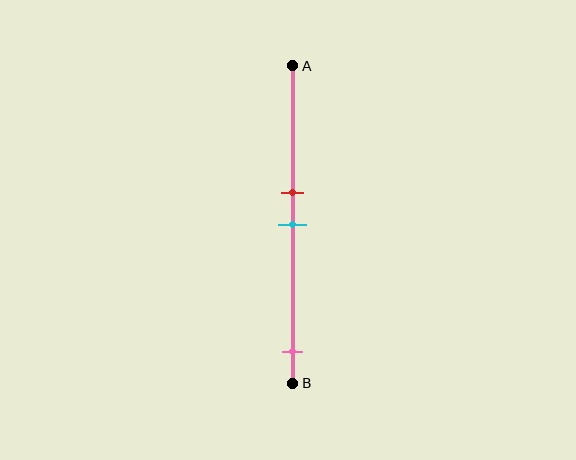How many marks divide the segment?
There are 3 marks dividing the segment.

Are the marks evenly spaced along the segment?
No, the marks are not evenly spaced.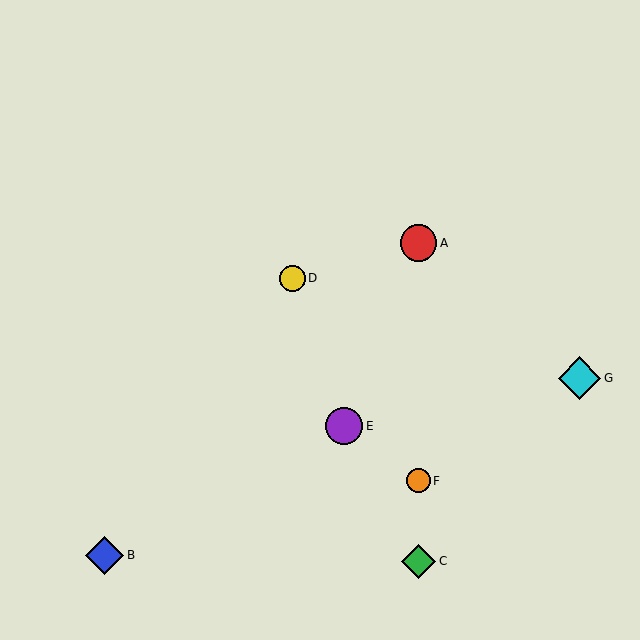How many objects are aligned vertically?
3 objects (A, C, F) are aligned vertically.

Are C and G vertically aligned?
No, C is at x≈418 and G is at x≈579.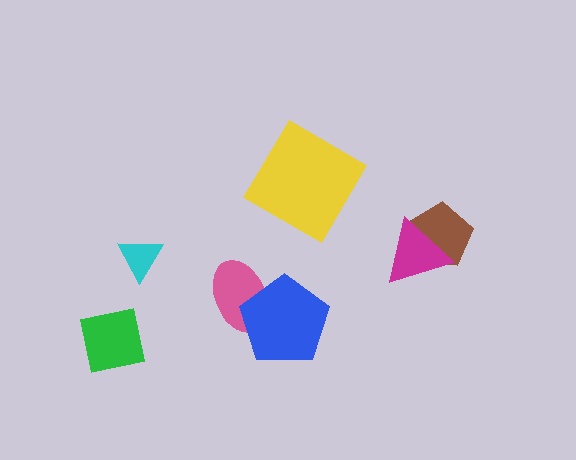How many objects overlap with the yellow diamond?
0 objects overlap with the yellow diamond.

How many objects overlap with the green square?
0 objects overlap with the green square.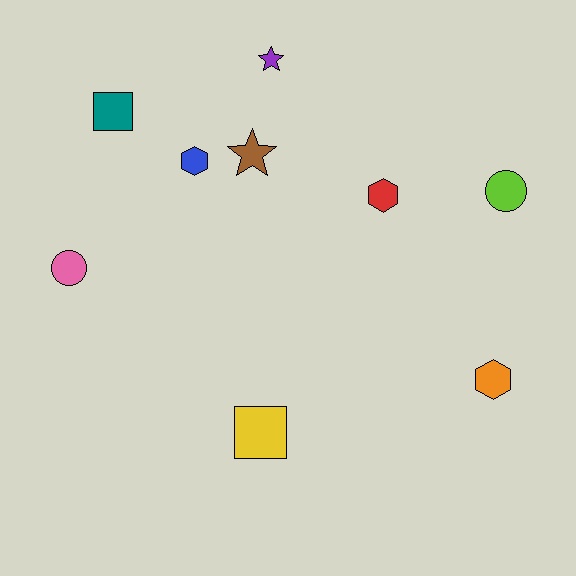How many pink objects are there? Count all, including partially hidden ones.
There is 1 pink object.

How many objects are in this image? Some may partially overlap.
There are 9 objects.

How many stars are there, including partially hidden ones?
There are 2 stars.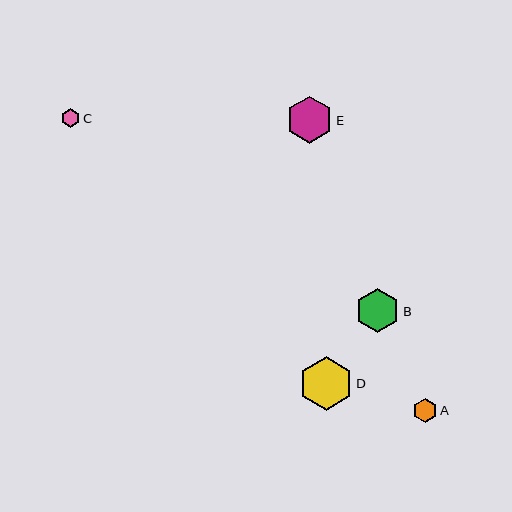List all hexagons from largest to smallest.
From largest to smallest: D, E, B, A, C.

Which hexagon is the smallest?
Hexagon C is the smallest with a size of approximately 19 pixels.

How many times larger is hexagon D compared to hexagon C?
Hexagon D is approximately 2.9 times the size of hexagon C.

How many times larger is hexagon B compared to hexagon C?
Hexagon B is approximately 2.3 times the size of hexagon C.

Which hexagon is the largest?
Hexagon D is the largest with a size of approximately 54 pixels.